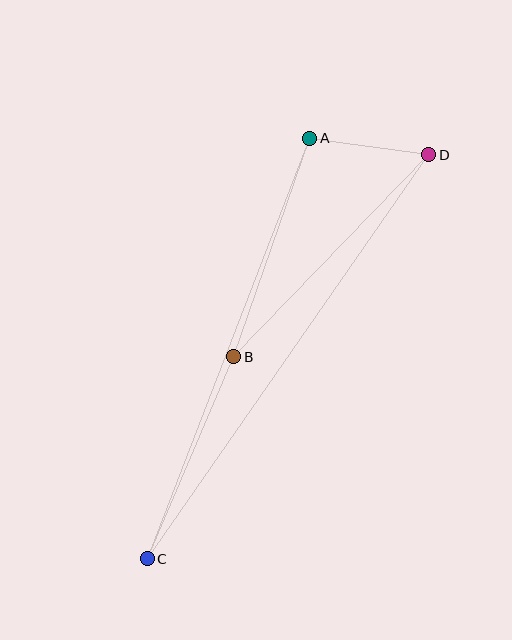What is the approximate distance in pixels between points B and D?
The distance between B and D is approximately 281 pixels.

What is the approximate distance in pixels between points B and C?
The distance between B and C is approximately 220 pixels.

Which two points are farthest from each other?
Points C and D are farthest from each other.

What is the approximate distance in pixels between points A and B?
The distance between A and B is approximately 231 pixels.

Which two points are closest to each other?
Points A and D are closest to each other.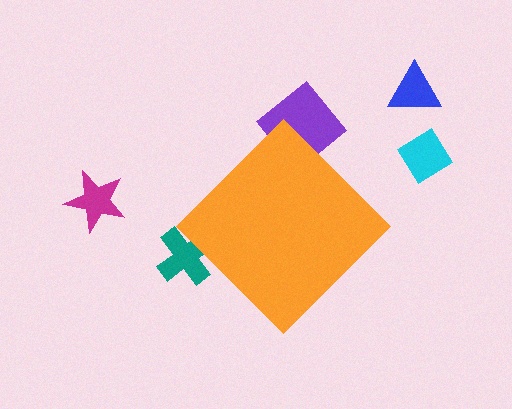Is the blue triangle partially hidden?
No, the blue triangle is fully visible.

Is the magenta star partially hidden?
No, the magenta star is fully visible.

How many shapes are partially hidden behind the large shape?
2 shapes are partially hidden.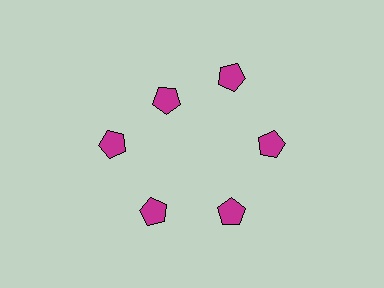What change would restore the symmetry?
The symmetry would be restored by moving it outward, back onto the ring so that all 6 pentagons sit at equal angles and equal distance from the center.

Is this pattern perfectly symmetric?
No. The 6 magenta pentagons are arranged in a ring, but one element near the 11 o'clock position is pulled inward toward the center, breaking the 6-fold rotational symmetry.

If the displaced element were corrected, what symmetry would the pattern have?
It would have 6-fold rotational symmetry — the pattern would map onto itself every 60 degrees.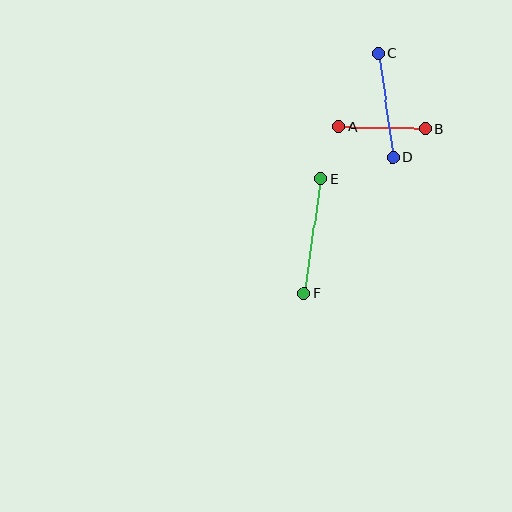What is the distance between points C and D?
The distance is approximately 105 pixels.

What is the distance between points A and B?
The distance is approximately 86 pixels.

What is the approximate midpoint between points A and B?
The midpoint is at approximately (382, 127) pixels.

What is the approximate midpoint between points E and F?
The midpoint is at approximately (313, 236) pixels.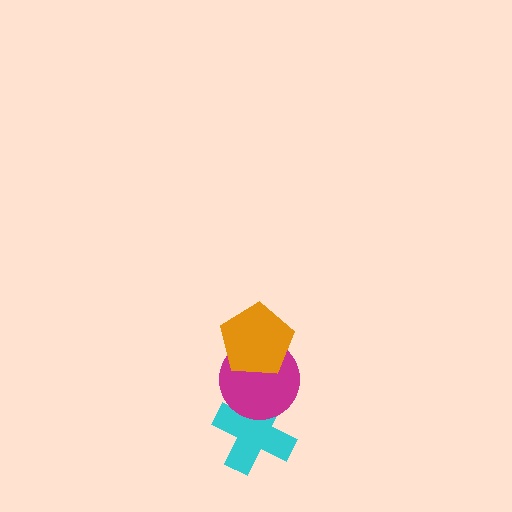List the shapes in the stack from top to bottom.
From top to bottom: the orange pentagon, the magenta circle, the cyan cross.